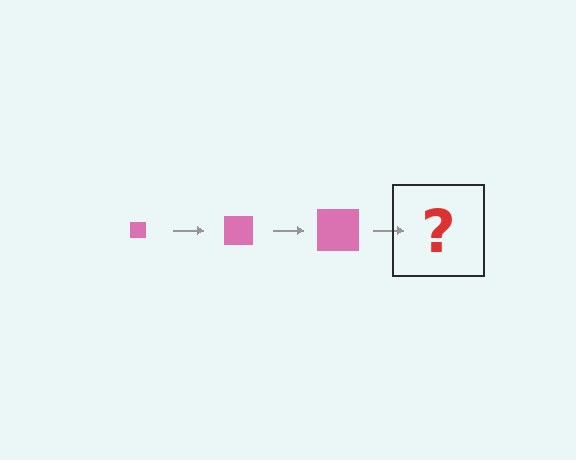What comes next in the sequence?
The next element should be a pink square, larger than the previous one.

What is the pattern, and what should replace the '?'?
The pattern is that the square gets progressively larger each step. The '?' should be a pink square, larger than the previous one.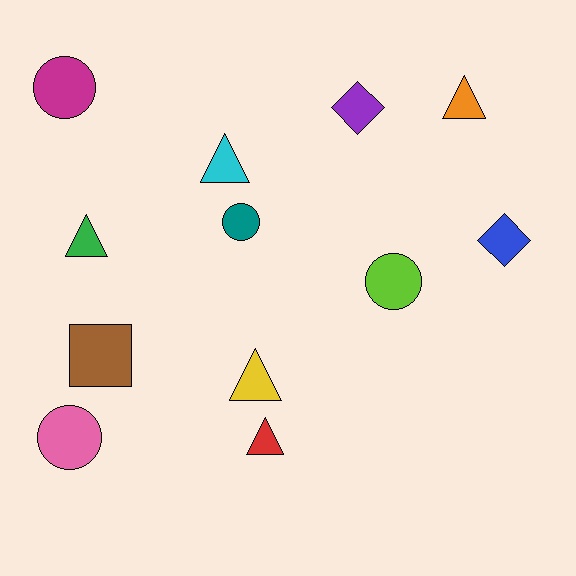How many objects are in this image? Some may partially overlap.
There are 12 objects.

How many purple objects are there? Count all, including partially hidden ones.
There is 1 purple object.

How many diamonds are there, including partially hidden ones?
There are 2 diamonds.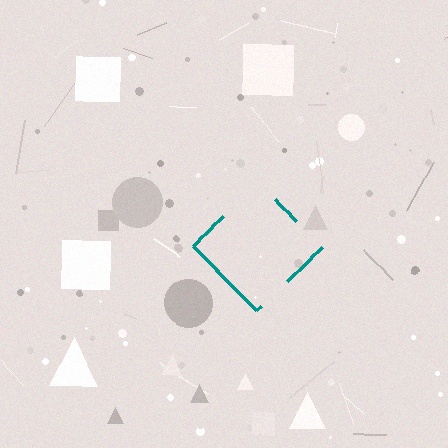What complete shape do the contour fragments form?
The contour fragments form a diamond.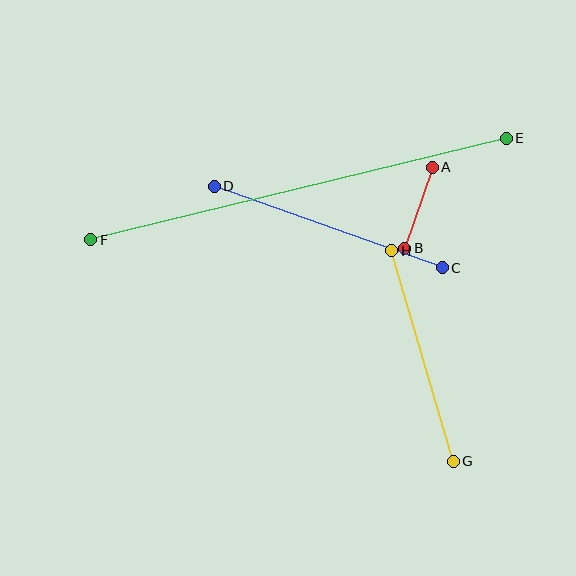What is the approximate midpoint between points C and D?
The midpoint is at approximately (328, 227) pixels.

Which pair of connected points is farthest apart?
Points E and F are farthest apart.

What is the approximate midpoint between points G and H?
The midpoint is at approximately (422, 356) pixels.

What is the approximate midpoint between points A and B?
The midpoint is at approximately (418, 208) pixels.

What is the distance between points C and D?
The distance is approximately 242 pixels.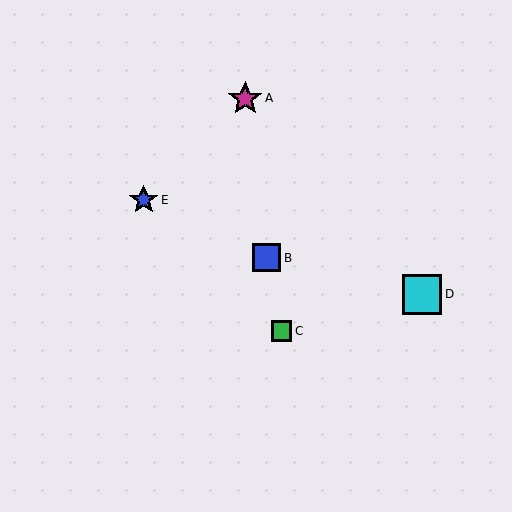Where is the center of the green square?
The center of the green square is at (281, 331).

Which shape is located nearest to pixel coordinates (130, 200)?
The blue star (labeled E) at (144, 200) is nearest to that location.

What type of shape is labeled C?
Shape C is a green square.